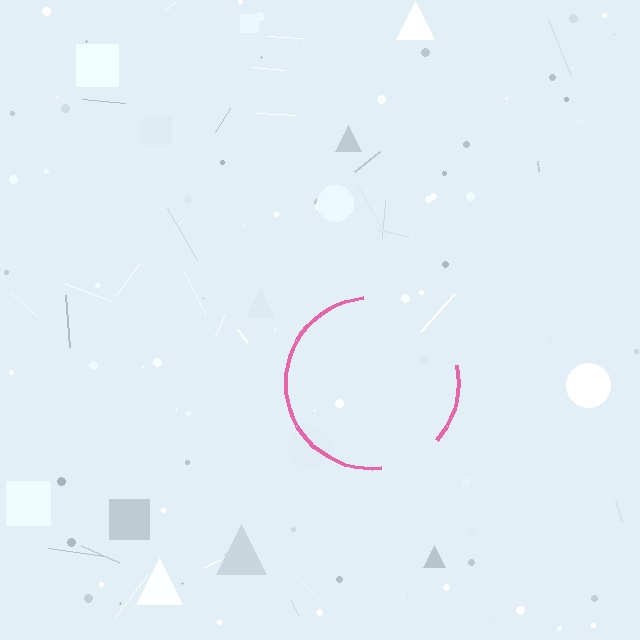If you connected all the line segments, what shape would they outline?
They would outline a circle.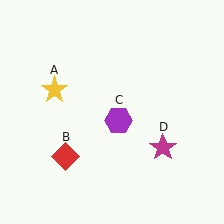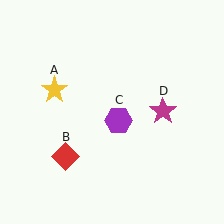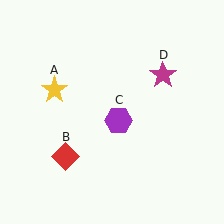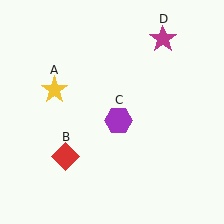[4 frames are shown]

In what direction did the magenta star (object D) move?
The magenta star (object D) moved up.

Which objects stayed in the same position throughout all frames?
Yellow star (object A) and red diamond (object B) and purple hexagon (object C) remained stationary.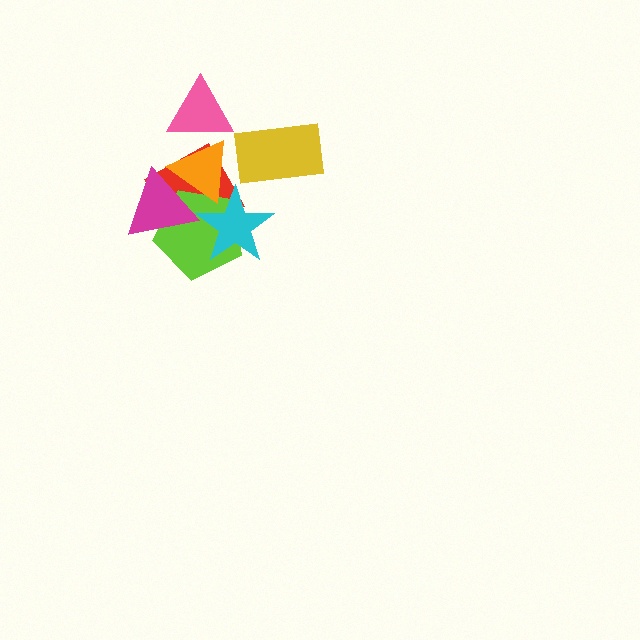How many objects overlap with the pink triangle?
1 object overlaps with the pink triangle.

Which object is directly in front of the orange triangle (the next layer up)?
The cyan star is directly in front of the orange triangle.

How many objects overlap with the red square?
4 objects overlap with the red square.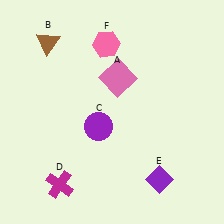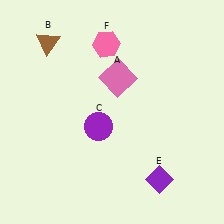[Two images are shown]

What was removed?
The magenta cross (D) was removed in Image 2.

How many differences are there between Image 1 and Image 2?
There is 1 difference between the two images.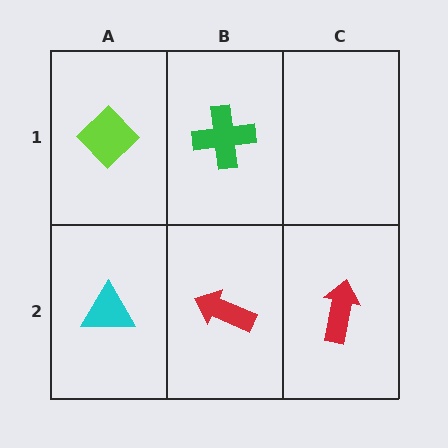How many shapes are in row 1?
2 shapes.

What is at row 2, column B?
A red arrow.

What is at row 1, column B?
A green cross.